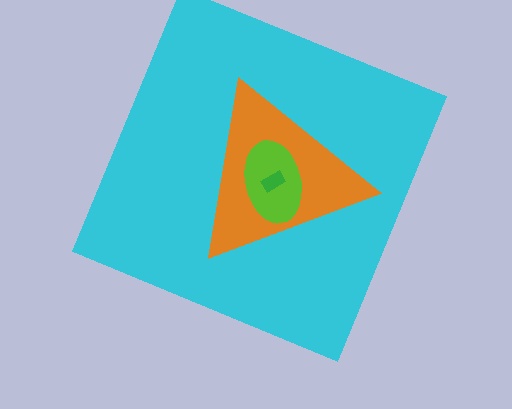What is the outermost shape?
The cyan square.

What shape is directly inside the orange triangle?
The lime ellipse.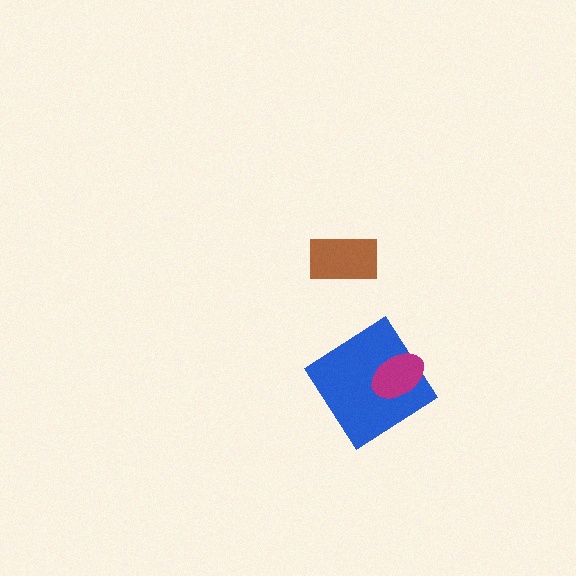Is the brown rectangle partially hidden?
No, no other shape covers it.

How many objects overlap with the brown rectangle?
0 objects overlap with the brown rectangle.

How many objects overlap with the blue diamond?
1 object overlaps with the blue diamond.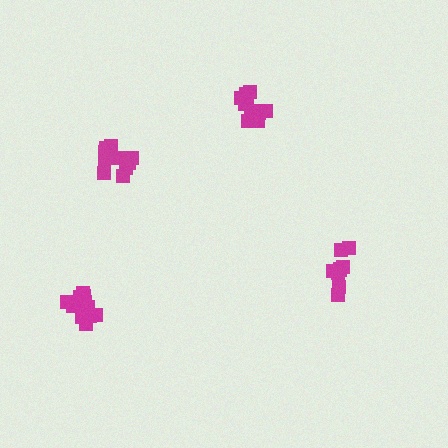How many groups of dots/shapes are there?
There are 4 groups.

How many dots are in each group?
Group 1: 10 dots, Group 2: 12 dots, Group 3: 13 dots, Group 4: 14 dots (49 total).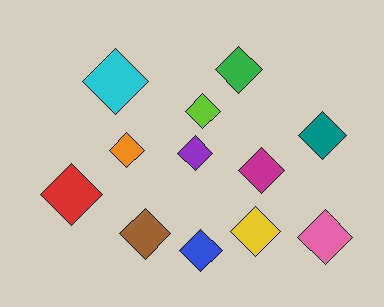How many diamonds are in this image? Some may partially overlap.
There are 12 diamonds.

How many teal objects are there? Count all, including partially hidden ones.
There is 1 teal object.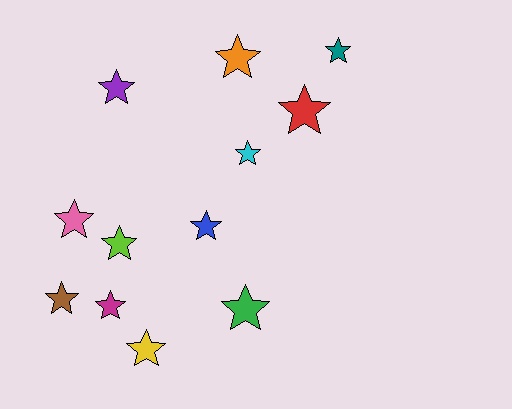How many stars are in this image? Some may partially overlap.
There are 12 stars.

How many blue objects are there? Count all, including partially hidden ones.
There is 1 blue object.